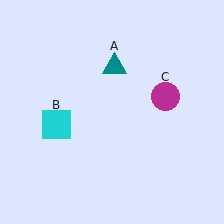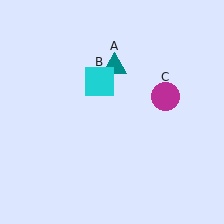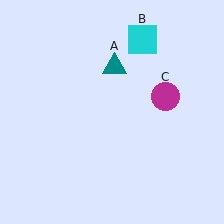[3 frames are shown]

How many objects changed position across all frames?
1 object changed position: cyan square (object B).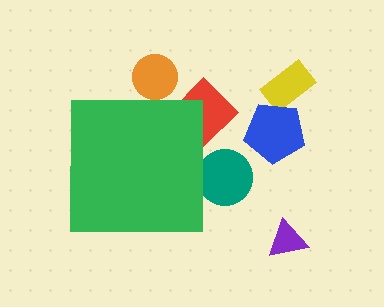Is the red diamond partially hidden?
Yes, the red diamond is partially hidden behind the green square.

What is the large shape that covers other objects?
A green square.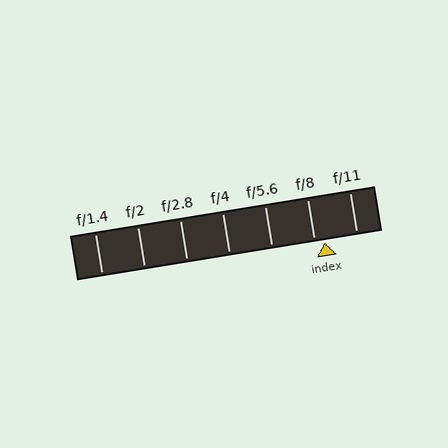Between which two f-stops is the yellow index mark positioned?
The index mark is between f/8 and f/11.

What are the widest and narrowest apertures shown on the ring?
The widest aperture shown is f/1.4 and the narrowest is f/11.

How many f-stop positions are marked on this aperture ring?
There are 7 f-stop positions marked.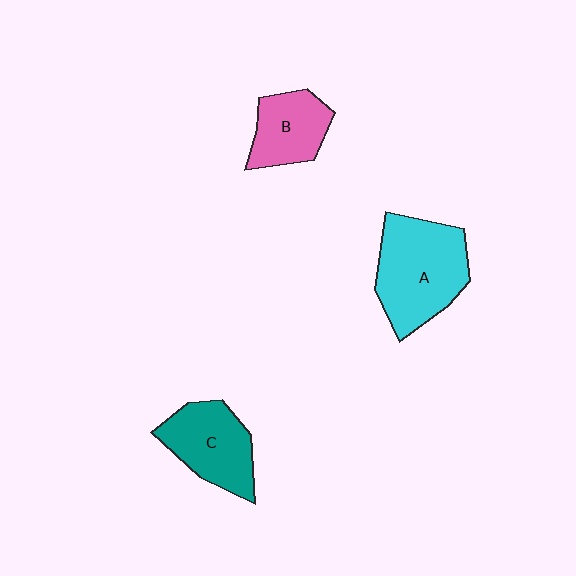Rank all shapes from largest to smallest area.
From largest to smallest: A (cyan), C (teal), B (pink).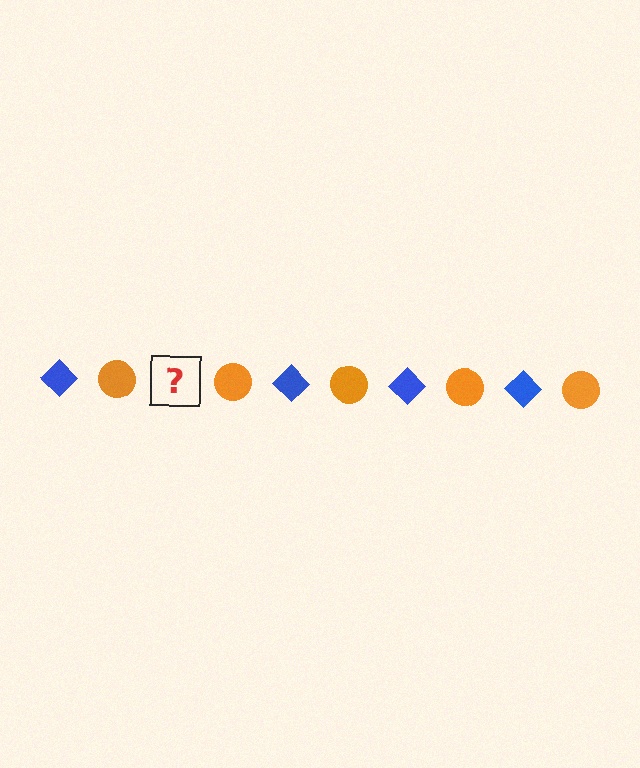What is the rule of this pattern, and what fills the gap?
The rule is that the pattern alternates between blue diamond and orange circle. The gap should be filled with a blue diamond.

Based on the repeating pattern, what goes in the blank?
The blank should be a blue diamond.